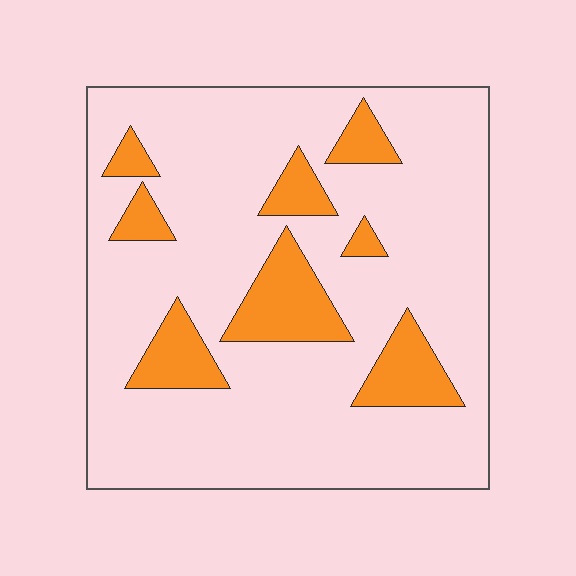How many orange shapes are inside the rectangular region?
8.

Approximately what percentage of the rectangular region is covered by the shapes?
Approximately 20%.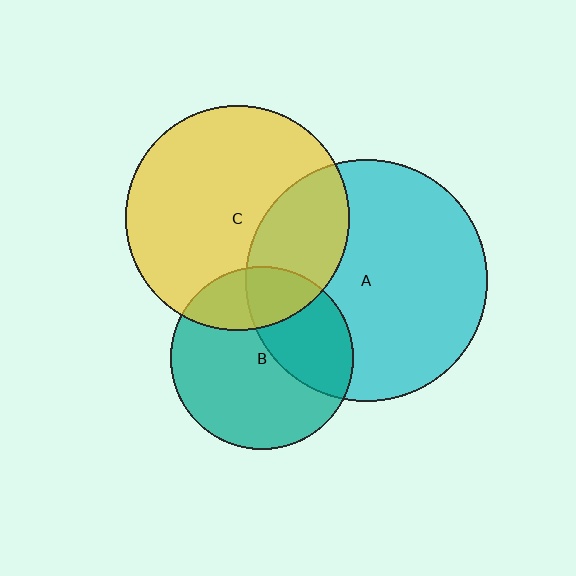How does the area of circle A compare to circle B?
Approximately 1.7 times.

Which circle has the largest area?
Circle A (cyan).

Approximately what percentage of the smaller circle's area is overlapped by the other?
Approximately 35%.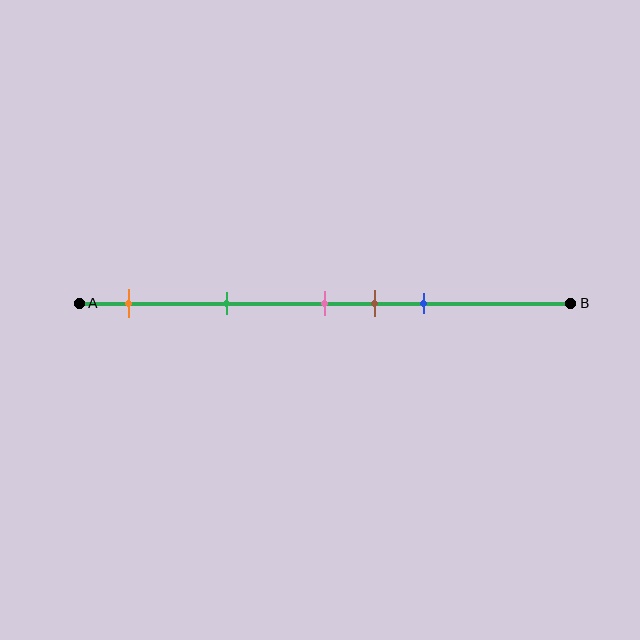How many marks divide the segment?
There are 5 marks dividing the segment.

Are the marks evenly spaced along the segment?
No, the marks are not evenly spaced.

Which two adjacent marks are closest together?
The pink and brown marks are the closest adjacent pair.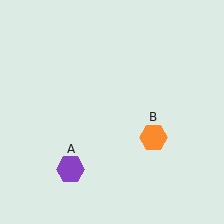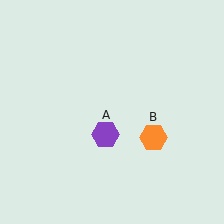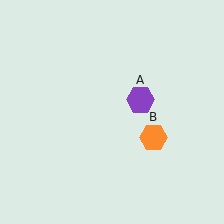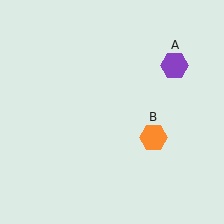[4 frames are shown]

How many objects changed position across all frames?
1 object changed position: purple hexagon (object A).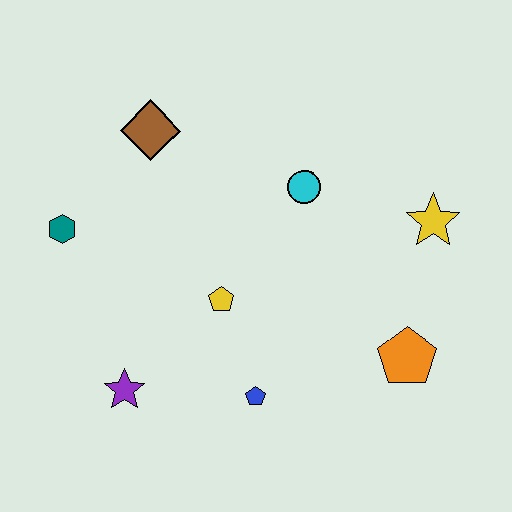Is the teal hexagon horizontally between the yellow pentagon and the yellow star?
No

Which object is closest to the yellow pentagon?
The blue pentagon is closest to the yellow pentagon.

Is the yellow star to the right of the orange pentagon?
Yes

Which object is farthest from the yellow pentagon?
The yellow star is farthest from the yellow pentagon.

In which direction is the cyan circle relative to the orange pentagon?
The cyan circle is above the orange pentagon.